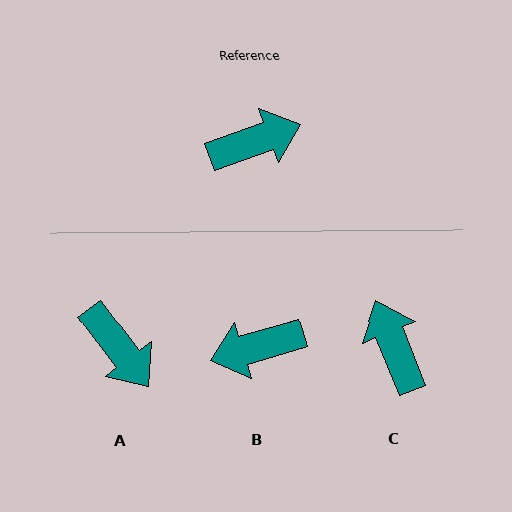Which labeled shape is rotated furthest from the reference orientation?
B, about 177 degrees away.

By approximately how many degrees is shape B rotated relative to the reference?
Approximately 177 degrees counter-clockwise.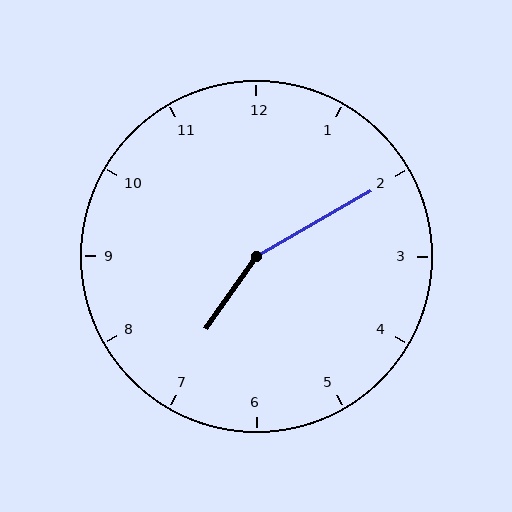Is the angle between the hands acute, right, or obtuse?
It is obtuse.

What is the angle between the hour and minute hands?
Approximately 155 degrees.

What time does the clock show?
7:10.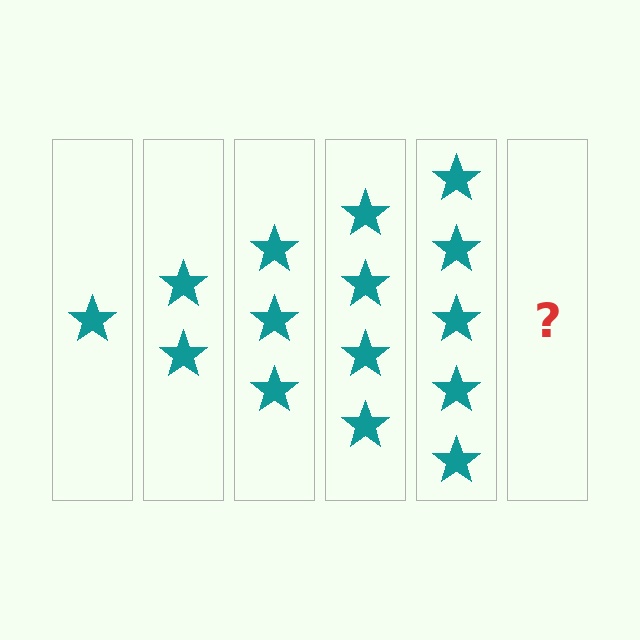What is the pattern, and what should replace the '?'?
The pattern is that each step adds one more star. The '?' should be 6 stars.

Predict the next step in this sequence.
The next step is 6 stars.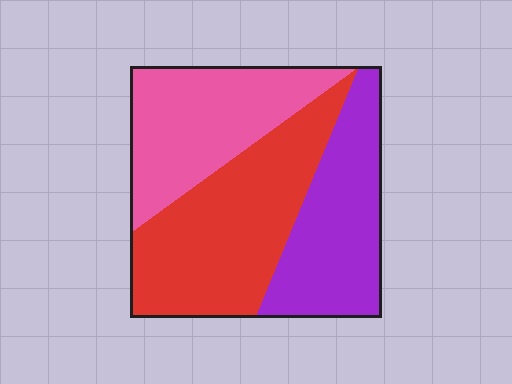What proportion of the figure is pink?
Pink covers roughly 30% of the figure.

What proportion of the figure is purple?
Purple takes up between a sixth and a third of the figure.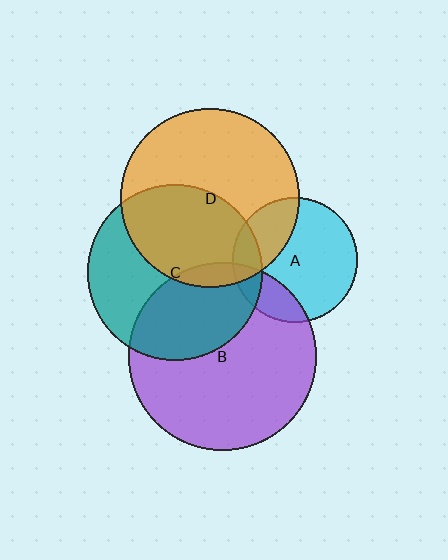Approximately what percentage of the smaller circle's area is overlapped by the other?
Approximately 15%.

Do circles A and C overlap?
Yes.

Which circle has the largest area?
Circle B (purple).